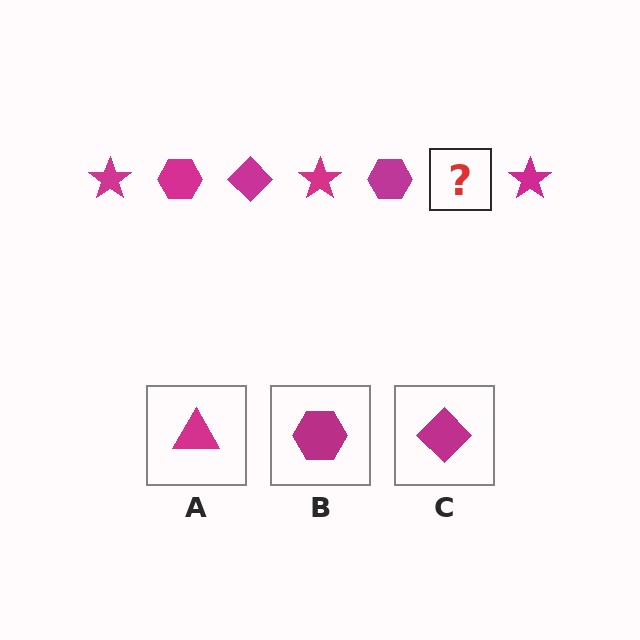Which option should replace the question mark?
Option C.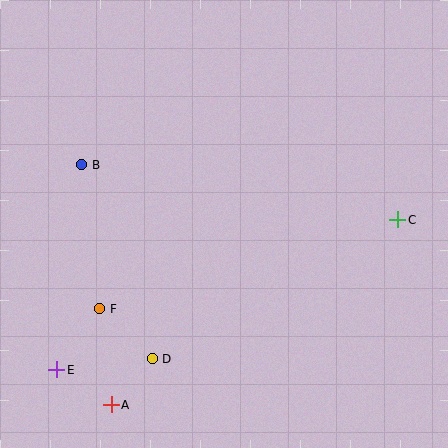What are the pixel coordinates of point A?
Point A is at (111, 405).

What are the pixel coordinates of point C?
Point C is at (398, 220).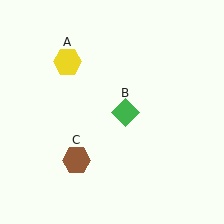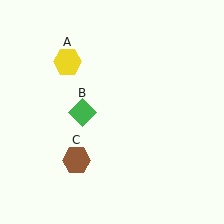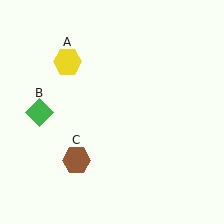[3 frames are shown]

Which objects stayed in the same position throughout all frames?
Yellow hexagon (object A) and brown hexagon (object C) remained stationary.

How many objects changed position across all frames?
1 object changed position: green diamond (object B).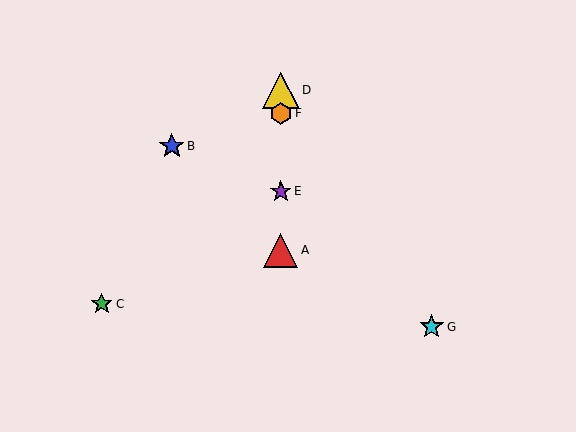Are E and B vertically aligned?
No, E is at x≈281 and B is at x≈172.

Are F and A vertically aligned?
Yes, both are at x≈281.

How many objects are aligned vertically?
4 objects (A, D, E, F) are aligned vertically.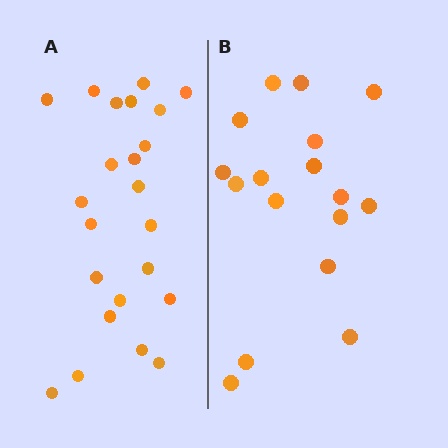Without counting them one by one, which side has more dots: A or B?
Region A (the left region) has more dots.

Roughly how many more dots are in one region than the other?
Region A has about 6 more dots than region B.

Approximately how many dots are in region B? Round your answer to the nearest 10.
About 20 dots. (The exact count is 17, which rounds to 20.)